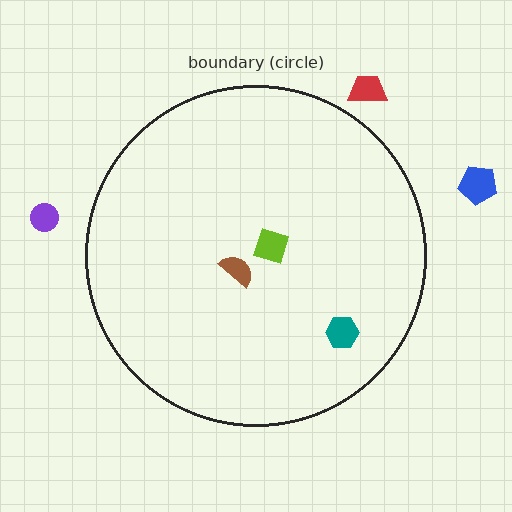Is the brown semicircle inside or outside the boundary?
Inside.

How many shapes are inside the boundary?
3 inside, 3 outside.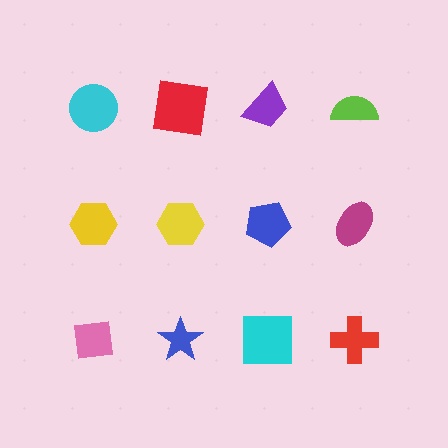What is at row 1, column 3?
A purple trapezoid.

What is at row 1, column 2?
A red square.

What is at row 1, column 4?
A lime semicircle.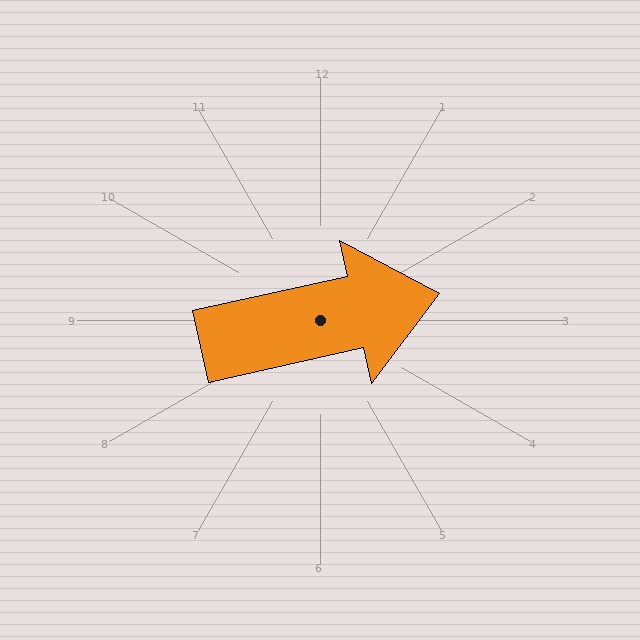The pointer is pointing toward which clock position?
Roughly 3 o'clock.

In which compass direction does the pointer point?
East.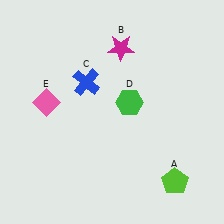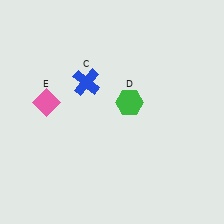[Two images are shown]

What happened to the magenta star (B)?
The magenta star (B) was removed in Image 2. It was in the top-right area of Image 1.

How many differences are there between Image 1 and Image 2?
There are 2 differences between the two images.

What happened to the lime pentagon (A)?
The lime pentagon (A) was removed in Image 2. It was in the bottom-right area of Image 1.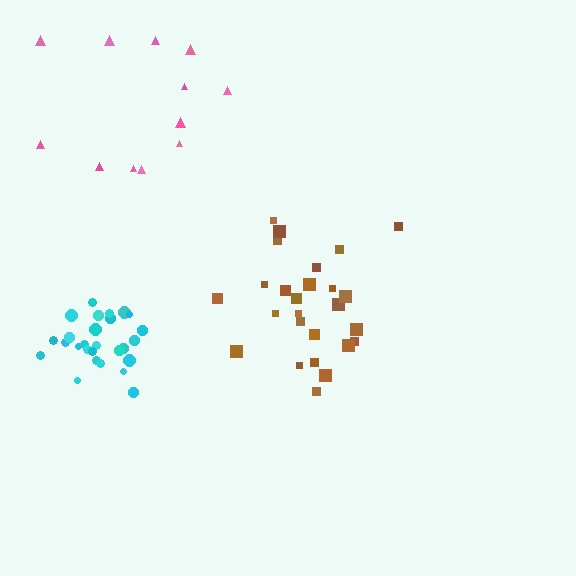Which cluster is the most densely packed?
Cyan.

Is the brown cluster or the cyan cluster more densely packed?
Cyan.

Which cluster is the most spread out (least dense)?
Pink.